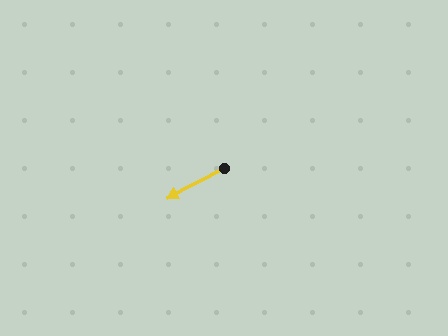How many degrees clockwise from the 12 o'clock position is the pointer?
Approximately 242 degrees.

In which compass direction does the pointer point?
Southwest.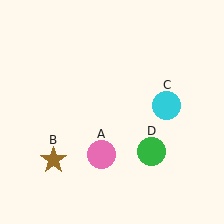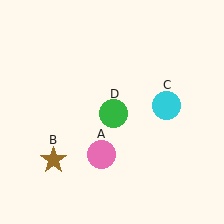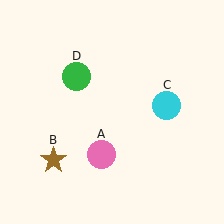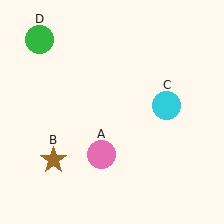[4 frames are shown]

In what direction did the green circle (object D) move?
The green circle (object D) moved up and to the left.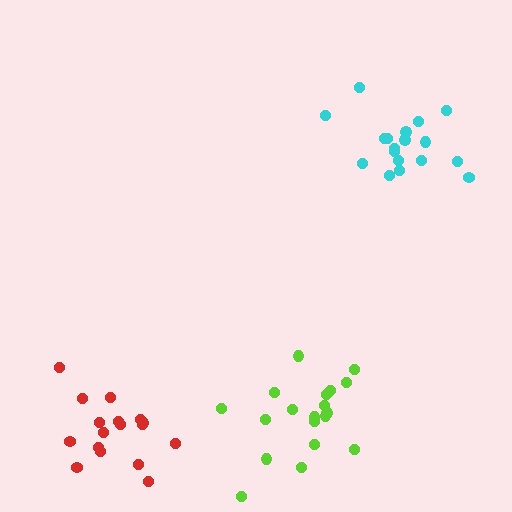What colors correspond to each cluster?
The clusters are colored: cyan, red, lime.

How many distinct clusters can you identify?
There are 3 distinct clusters.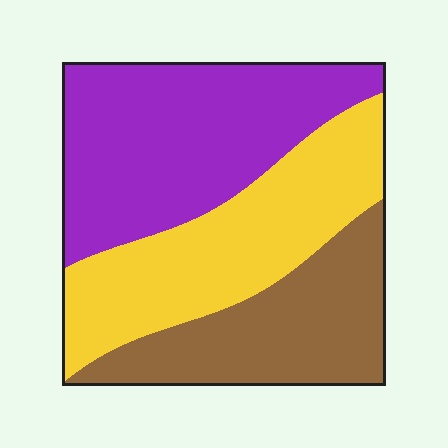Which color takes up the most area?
Purple, at roughly 40%.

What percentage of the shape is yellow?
Yellow takes up about one third (1/3) of the shape.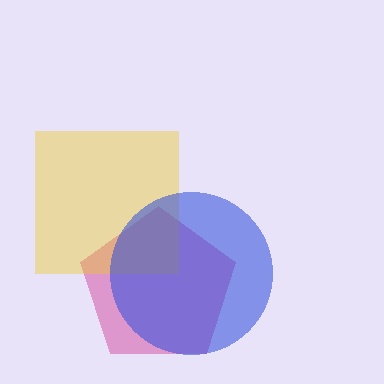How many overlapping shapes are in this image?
There are 3 overlapping shapes in the image.